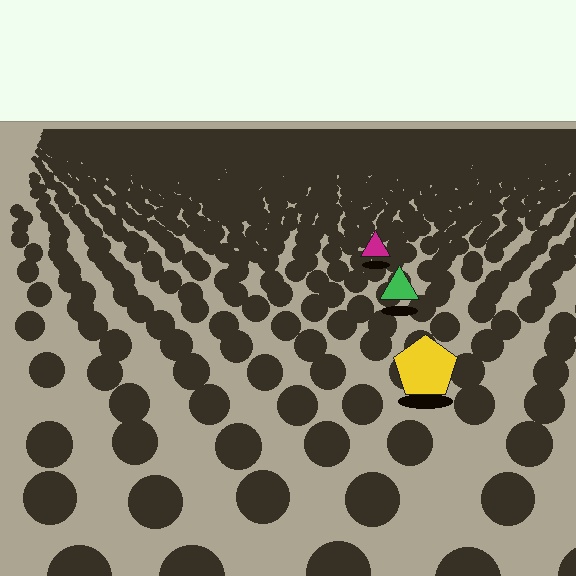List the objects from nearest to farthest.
From nearest to farthest: the yellow pentagon, the green triangle, the magenta triangle.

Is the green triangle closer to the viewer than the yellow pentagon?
No. The yellow pentagon is closer — you can tell from the texture gradient: the ground texture is coarser near it.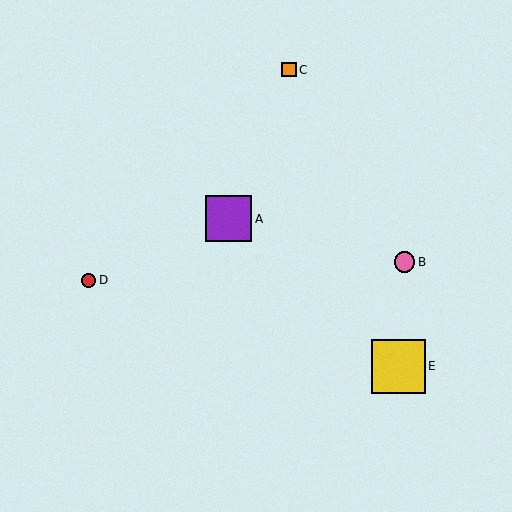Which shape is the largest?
The yellow square (labeled E) is the largest.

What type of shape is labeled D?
Shape D is a red circle.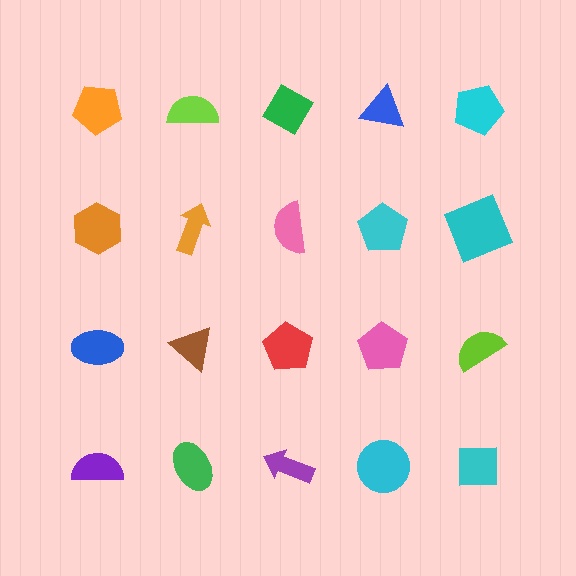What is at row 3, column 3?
A red pentagon.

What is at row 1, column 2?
A lime semicircle.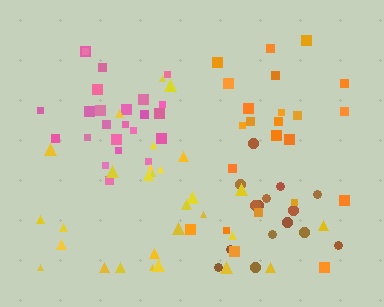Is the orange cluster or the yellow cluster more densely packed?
Orange.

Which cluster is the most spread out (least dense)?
Yellow.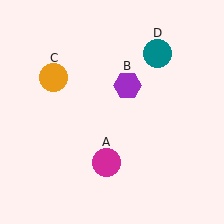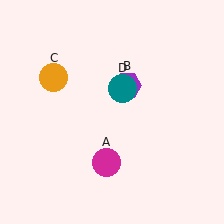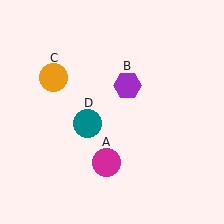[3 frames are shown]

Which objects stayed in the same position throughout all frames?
Magenta circle (object A) and purple hexagon (object B) and orange circle (object C) remained stationary.